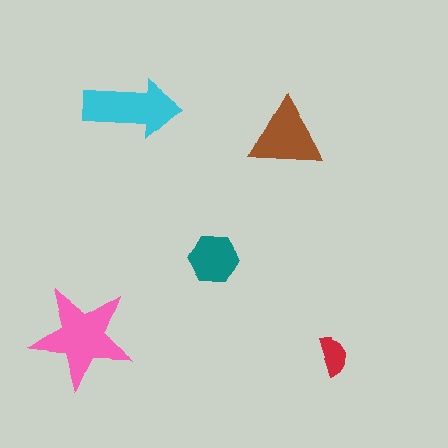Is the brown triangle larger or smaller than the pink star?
Smaller.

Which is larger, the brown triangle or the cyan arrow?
The cyan arrow.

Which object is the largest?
The pink star.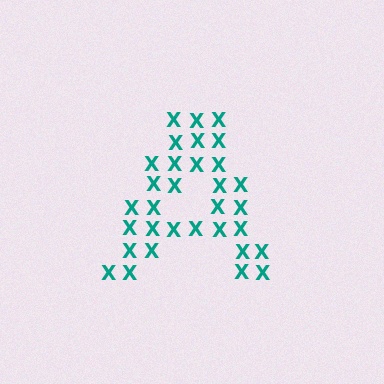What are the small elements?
The small elements are letter X's.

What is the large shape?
The large shape is the letter A.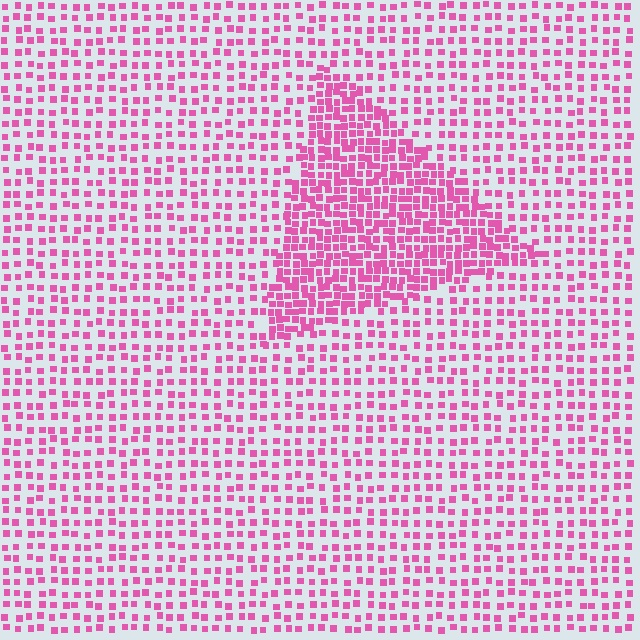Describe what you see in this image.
The image contains small pink elements arranged at two different densities. A triangle-shaped region is visible where the elements are more densely packed than the surrounding area.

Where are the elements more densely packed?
The elements are more densely packed inside the triangle boundary.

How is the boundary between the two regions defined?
The boundary is defined by a change in element density (approximately 2.1x ratio). All elements are the same color, size, and shape.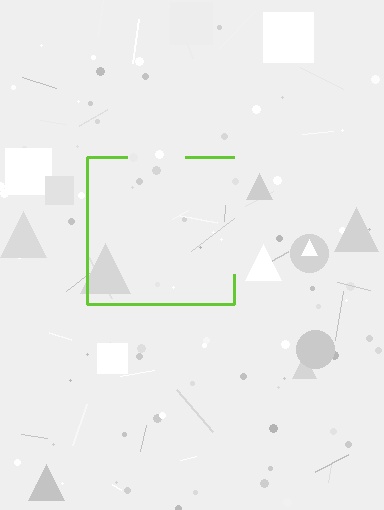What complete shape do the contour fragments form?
The contour fragments form a square.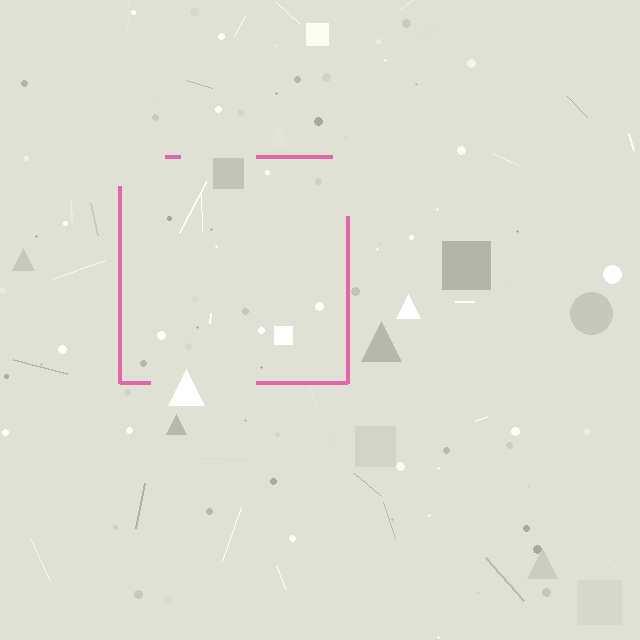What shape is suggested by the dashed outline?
The dashed outline suggests a square.